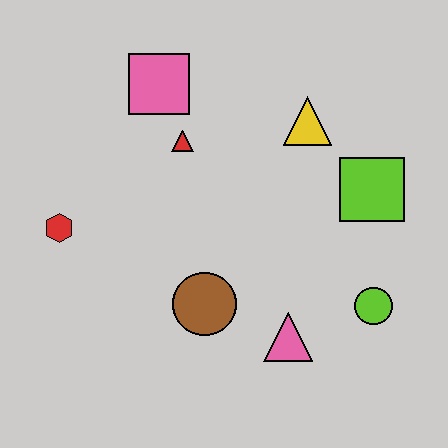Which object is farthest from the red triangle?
The lime circle is farthest from the red triangle.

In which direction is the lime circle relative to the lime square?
The lime circle is below the lime square.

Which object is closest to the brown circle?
The pink triangle is closest to the brown circle.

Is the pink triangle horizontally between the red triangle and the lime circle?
Yes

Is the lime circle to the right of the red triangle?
Yes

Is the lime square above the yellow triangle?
No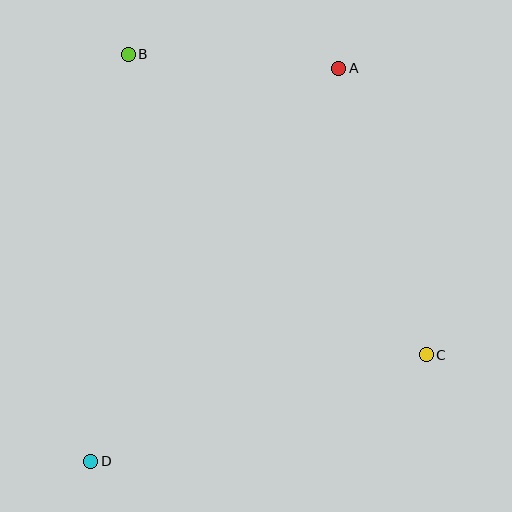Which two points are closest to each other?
Points A and B are closest to each other.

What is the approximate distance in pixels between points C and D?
The distance between C and D is approximately 352 pixels.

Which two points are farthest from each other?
Points A and D are farthest from each other.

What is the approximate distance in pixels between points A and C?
The distance between A and C is approximately 299 pixels.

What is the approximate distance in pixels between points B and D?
The distance between B and D is approximately 409 pixels.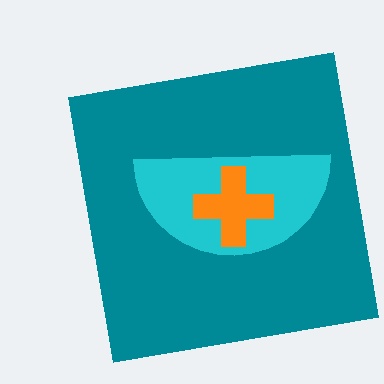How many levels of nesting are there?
3.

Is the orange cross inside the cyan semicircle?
Yes.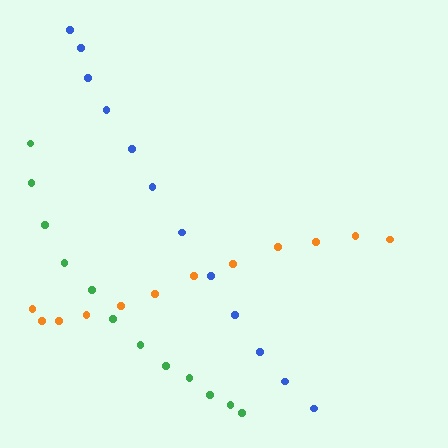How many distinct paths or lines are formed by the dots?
There are 3 distinct paths.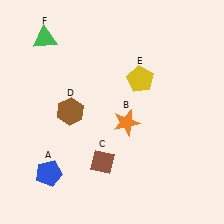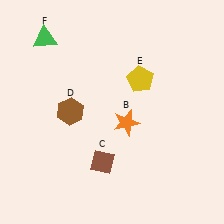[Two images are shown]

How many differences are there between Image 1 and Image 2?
There is 1 difference between the two images.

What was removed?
The blue pentagon (A) was removed in Image 2.